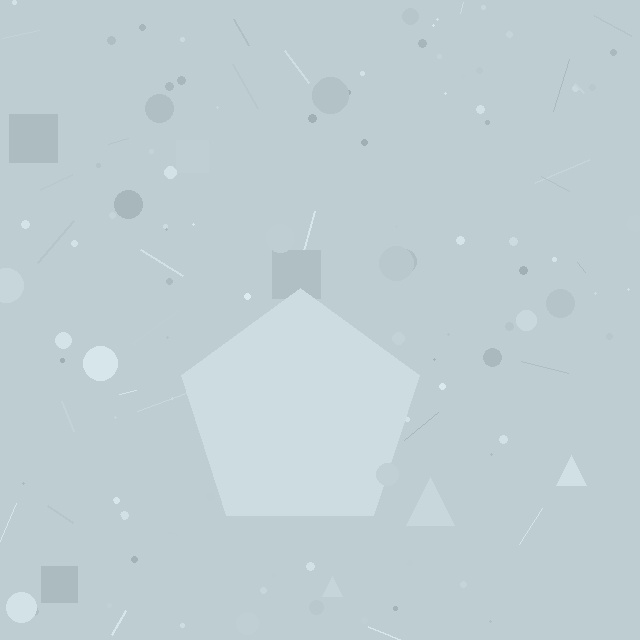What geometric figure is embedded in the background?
A pentagon is embedded in the background.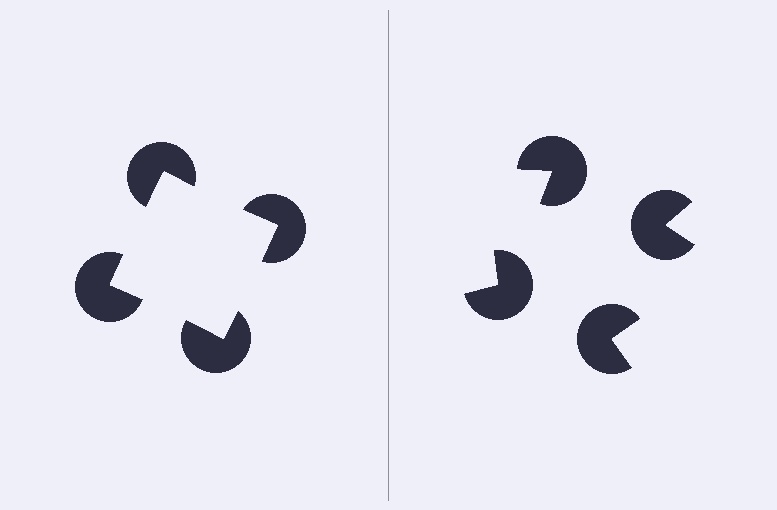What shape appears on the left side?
An illusory square.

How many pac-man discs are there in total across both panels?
8 — 4 on each side.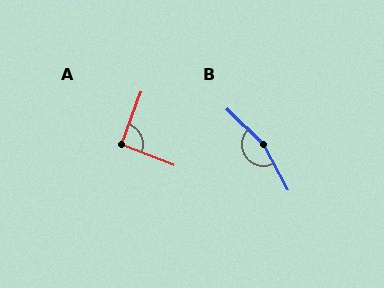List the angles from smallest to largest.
A (91°), B (163°).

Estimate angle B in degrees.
Approximately 163 degrees.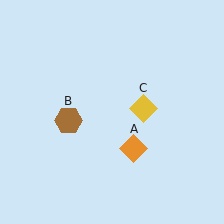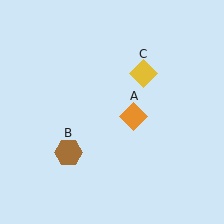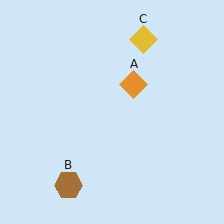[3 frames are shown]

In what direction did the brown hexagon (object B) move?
The brown hexagon (object B) moved down.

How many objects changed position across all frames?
3 objects changed position: orange diamond (object A), brown hexagon (object B), yellow diamond (object C).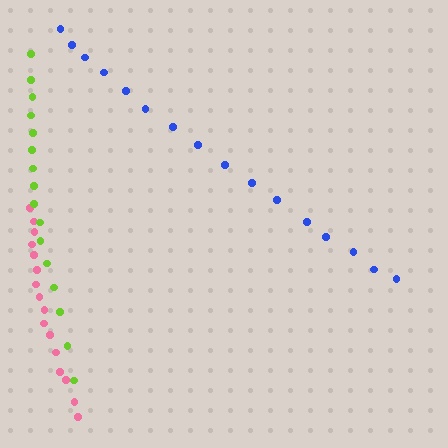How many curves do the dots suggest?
There are 3 distinct paths.